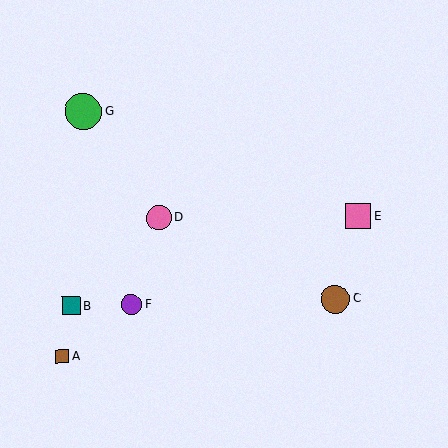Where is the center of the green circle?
The center of the green circle is at (83, 112).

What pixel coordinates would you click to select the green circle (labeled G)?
Click at (83, 112) to select the green circle G.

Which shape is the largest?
The green circle (labeled G) is the largest.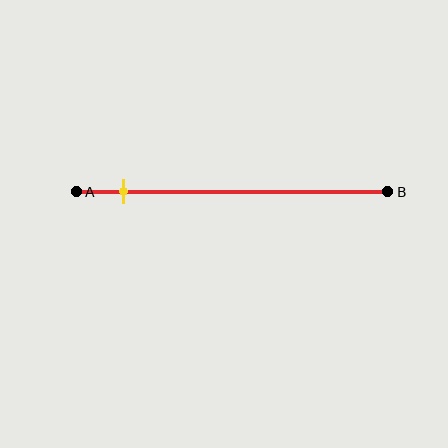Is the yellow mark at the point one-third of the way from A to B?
No, the mark is at about 15% from A, not at the 33% one-third point.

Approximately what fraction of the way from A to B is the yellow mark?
The yellow mark is approximately 15% of the way from A to B.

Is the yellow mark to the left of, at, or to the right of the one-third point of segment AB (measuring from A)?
The yellow mark is to the left of the one-third point of segment AB.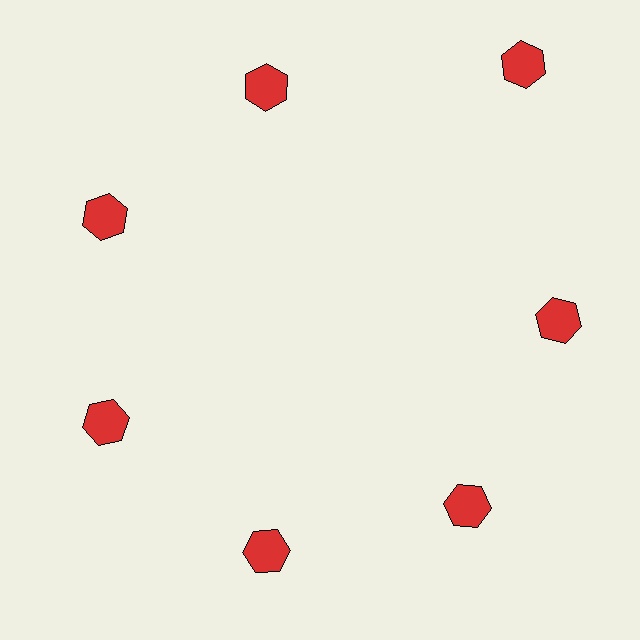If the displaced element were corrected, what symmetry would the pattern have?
It would have 7-fold rotational symmetry — the pattern would map onto itself every 51 degrees.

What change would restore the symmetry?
The symmetry would be restored by moving it inward, back onto the ring so that all 7 hexagons sit at equal angles and equal distance from the center.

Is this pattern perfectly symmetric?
No. The 7 red hexagons are arranged in a ring, but one element near the 1 o'clock position is pushed outward from the center, breaking the 7-fold rotational symmetry.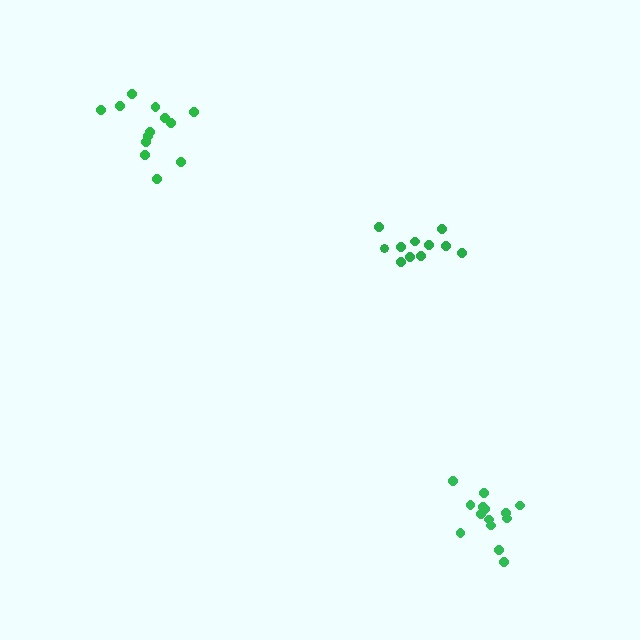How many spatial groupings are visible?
There are 3 spatial groupings.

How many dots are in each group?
Group 1: 13 dots, Group 2: 11 dots, Group 3: 14 dots (38 total).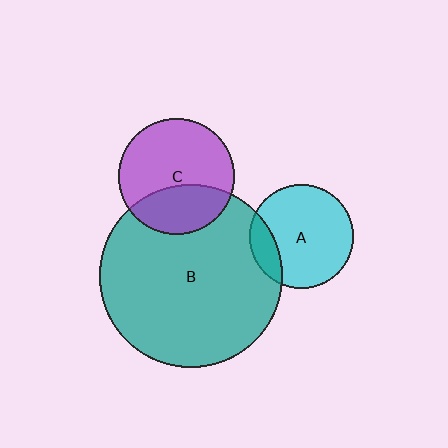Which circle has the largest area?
Circle B (teal).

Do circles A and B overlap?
Yes.